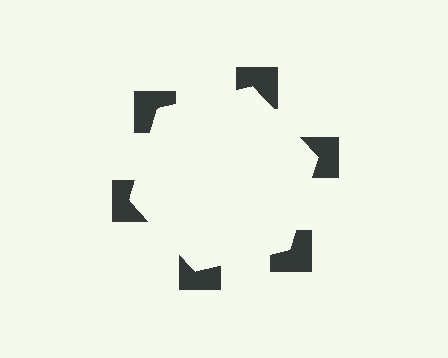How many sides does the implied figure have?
6 sides.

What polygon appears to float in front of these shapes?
An illusory hexagon — its edges are inferred from the aligned wedge cuts in the notched squares, not physically drawn.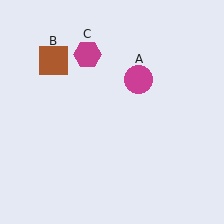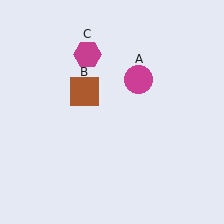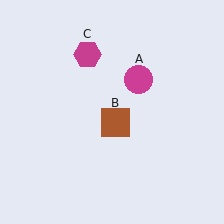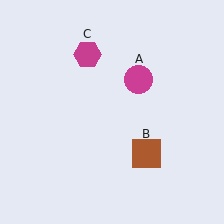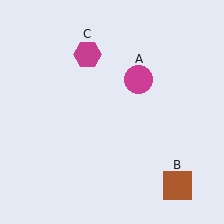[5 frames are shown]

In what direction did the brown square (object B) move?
The brown square (object B) moved down and to the right.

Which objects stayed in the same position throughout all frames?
Magenta circle (object A) and magenta hexagon (object C) remained stationary.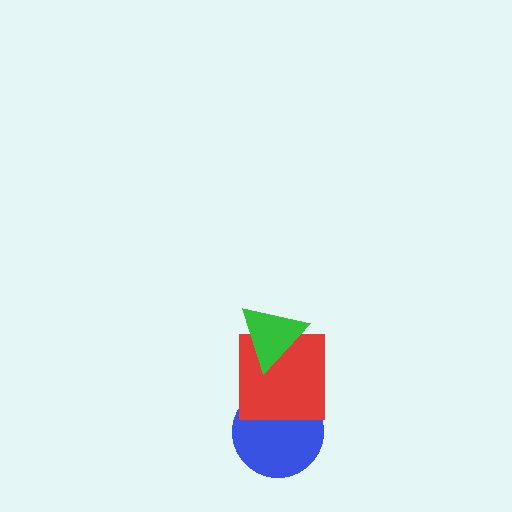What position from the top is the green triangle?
The green triangle is 1st from the top.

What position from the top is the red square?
The red square is 2nd from the top.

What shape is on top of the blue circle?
The red square is on top of the blue circle.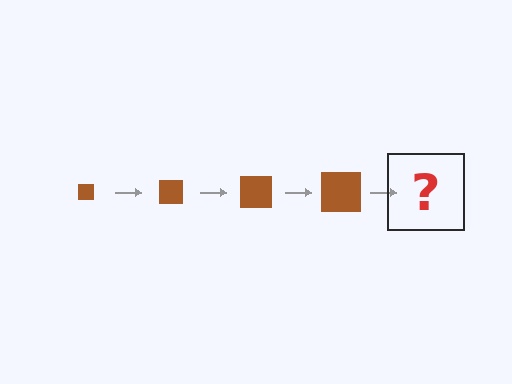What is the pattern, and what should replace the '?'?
The pattern is that the square gets progressively larger each step. The '?' should be a brown square, larger than the previous one.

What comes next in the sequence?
The next element should be a brown square, larger than the previous one.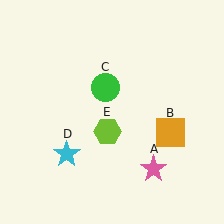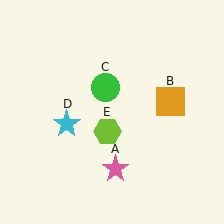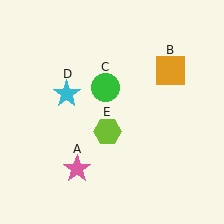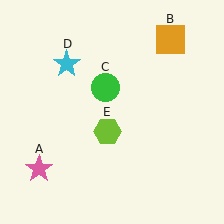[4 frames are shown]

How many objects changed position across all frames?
3 objects changed position: pink star (object A), orange square (object B), cyan star (object D).